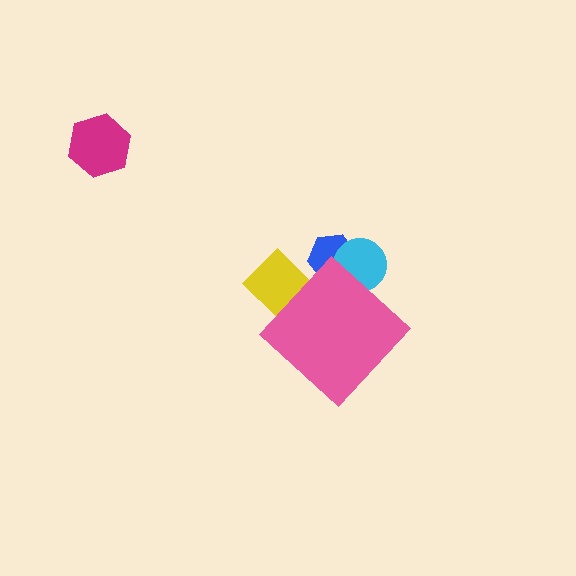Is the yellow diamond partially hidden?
Yes, the yellow diamond is partially hidden behind the pink diamond.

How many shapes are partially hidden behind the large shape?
3 shapes are partially hidden.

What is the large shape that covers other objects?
A pink diamond.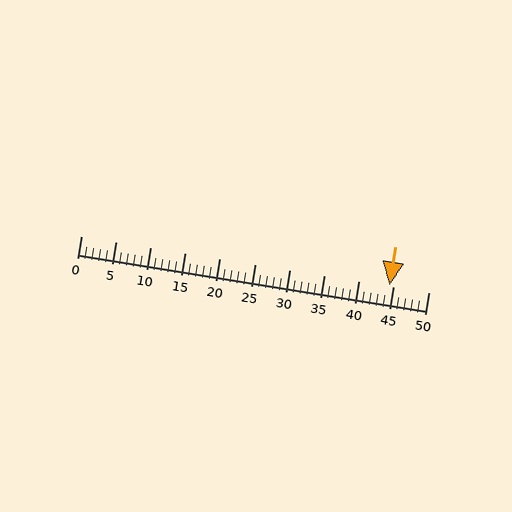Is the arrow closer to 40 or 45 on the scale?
The arrow is closer to 45.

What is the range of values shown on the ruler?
The ruler shows values from 0 to 50.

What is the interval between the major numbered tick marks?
The major tick marks are spaced 5 units apart.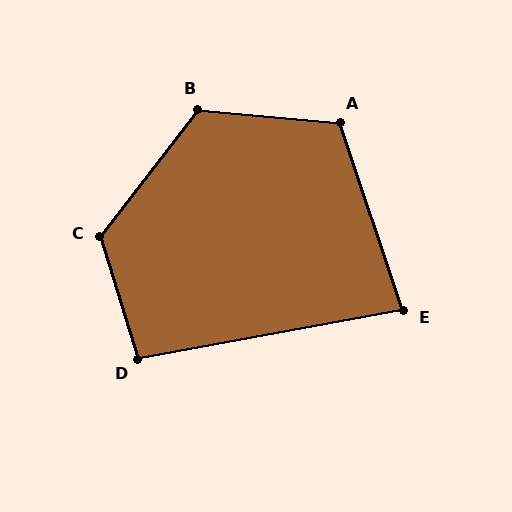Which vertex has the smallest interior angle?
E, at approximately 82 degrees.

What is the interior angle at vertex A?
Approximately 114 degrees (obtuse).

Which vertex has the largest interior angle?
C, at approximately 125 degrees.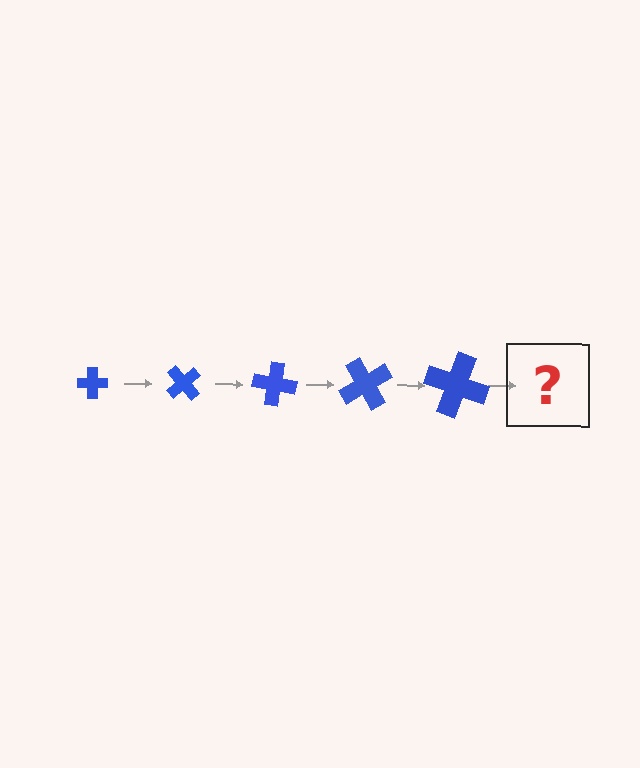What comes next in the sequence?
The next element should be a cross, larger than the previous one and rotated 250 degrees from the start.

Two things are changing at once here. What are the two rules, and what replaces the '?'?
The two rules are that the cross grows larger each step and it rotates 50 degrees each step. The '?' should be a cross, larger than the previous one and rotated 250 degrees from the start.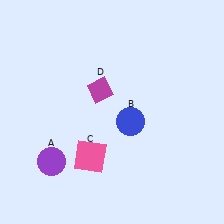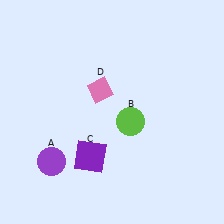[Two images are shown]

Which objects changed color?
B changed from blue to lime. C changed from pink to purple. D changed from magenta to pink.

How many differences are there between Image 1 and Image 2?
There are 3 differences between the two images.